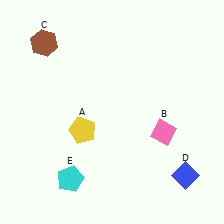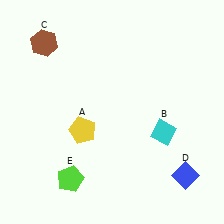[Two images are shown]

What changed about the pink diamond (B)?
In Image 1, B is pink. In Image 2, it changed to cyan.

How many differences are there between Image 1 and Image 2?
There are 2 differences between the two images.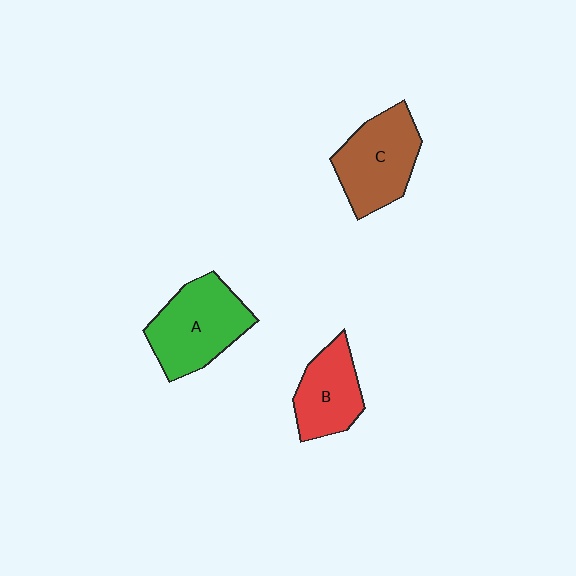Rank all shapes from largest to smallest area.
From largest to smallest: A (green), C (brown), B (red).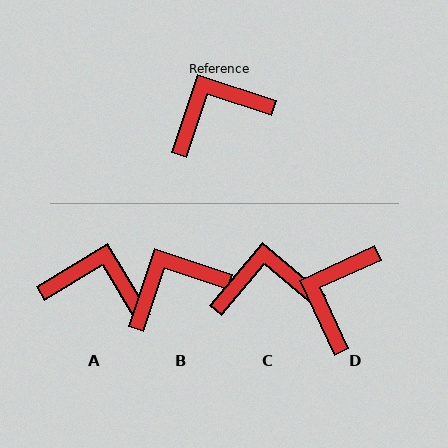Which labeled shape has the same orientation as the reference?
B.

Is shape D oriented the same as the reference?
No, it is off by about 43 degrees.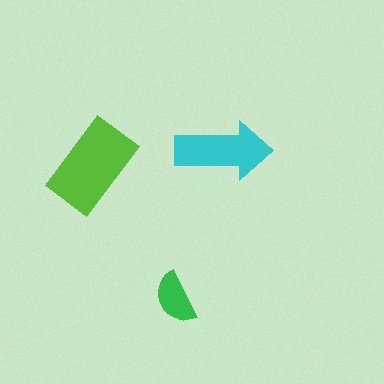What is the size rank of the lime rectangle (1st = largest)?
1st.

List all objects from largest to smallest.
The lime rectangle, the cyan arrow, the green semicircle.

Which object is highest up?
The cyan arrow is topmost.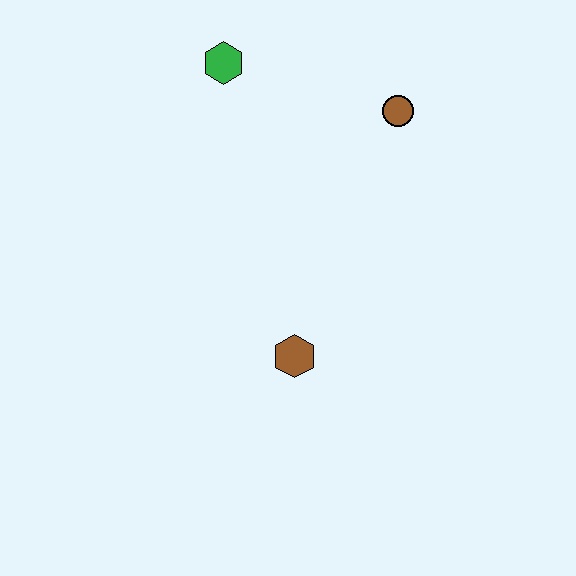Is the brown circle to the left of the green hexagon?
No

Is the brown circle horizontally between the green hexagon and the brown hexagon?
No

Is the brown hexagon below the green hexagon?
Yes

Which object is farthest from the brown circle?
The brown hexagon is farthest from the brown circle.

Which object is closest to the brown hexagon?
The brown circle is closest to the brown hexagon.